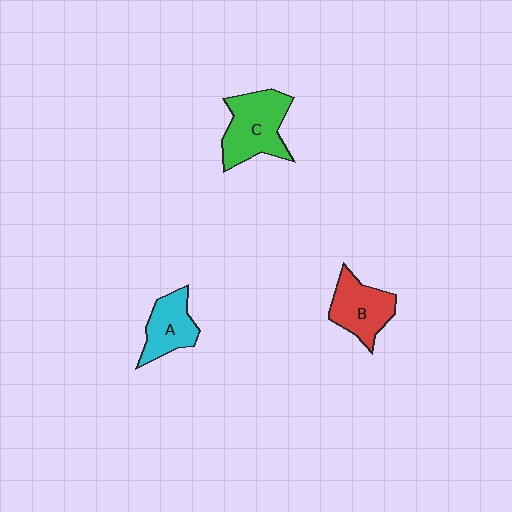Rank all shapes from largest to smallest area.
From largest to smallest: C (green), B (red), A (cyan).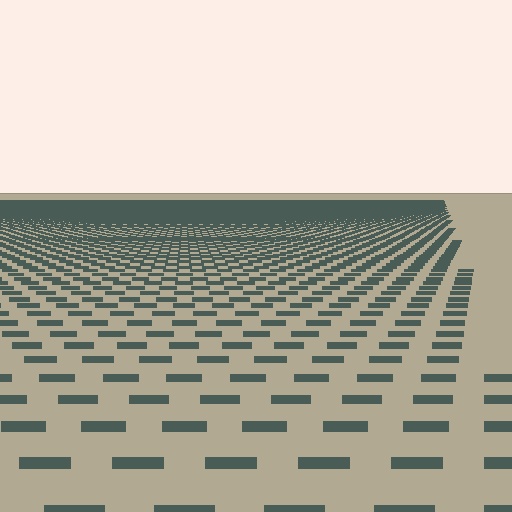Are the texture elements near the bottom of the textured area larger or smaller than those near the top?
Larger. Near the bottom, elements are closer to the viewer and appear at a bigger on-screen size.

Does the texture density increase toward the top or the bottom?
Density increases toward the top.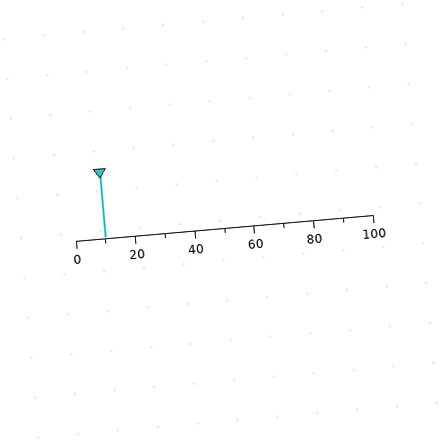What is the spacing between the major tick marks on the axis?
The major ticks are spaced 20 apart.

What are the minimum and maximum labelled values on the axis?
The axis runs from 0 to 100.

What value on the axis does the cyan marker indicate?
The marker indicates approximately 10.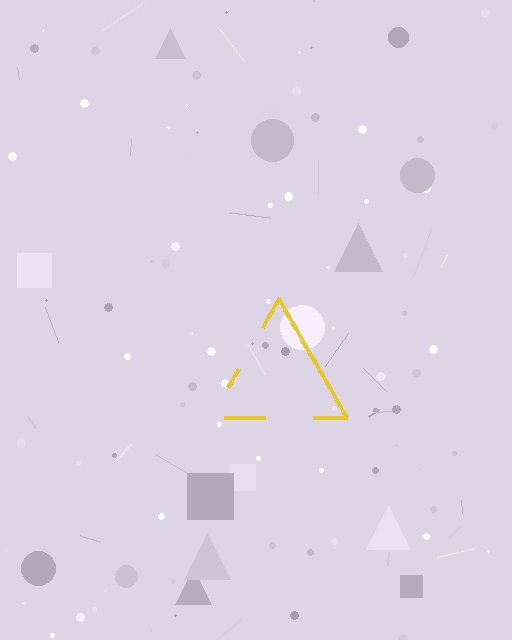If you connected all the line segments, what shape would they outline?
They would outline a triangle.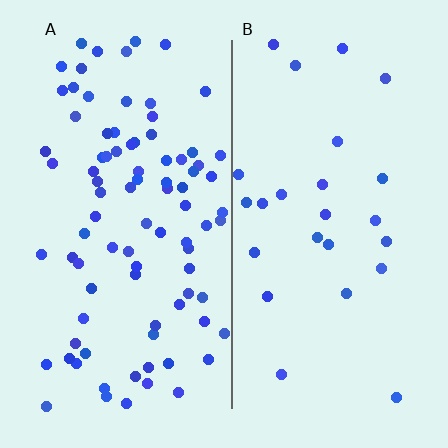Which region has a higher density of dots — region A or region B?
A (the left).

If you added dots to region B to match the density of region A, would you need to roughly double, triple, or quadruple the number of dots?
Approximately triple.